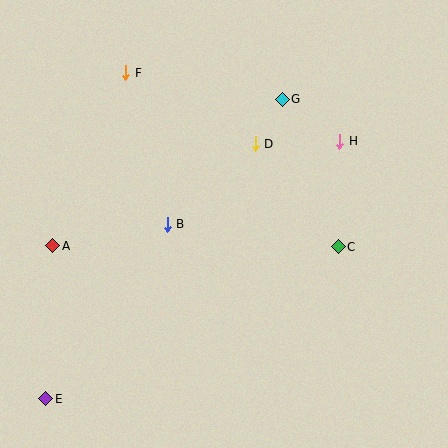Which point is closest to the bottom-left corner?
Point E is closest to the bottom-left corner.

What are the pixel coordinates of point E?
Point E is at (46, 399).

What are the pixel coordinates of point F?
Point F is at (125, 72).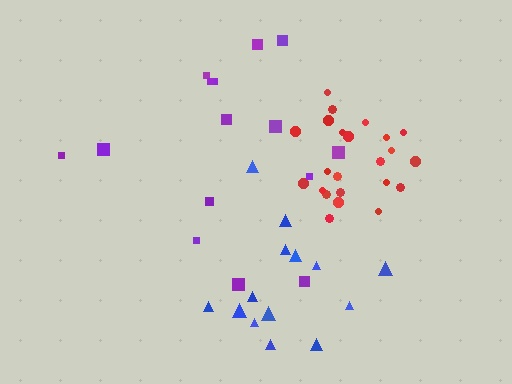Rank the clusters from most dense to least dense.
red, blue, purple.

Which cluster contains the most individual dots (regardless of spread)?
Red (24).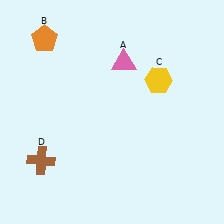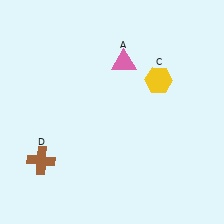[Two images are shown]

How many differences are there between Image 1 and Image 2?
There is 1 difference between the two images.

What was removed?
The orange pentagon (B) was removed in Image 2.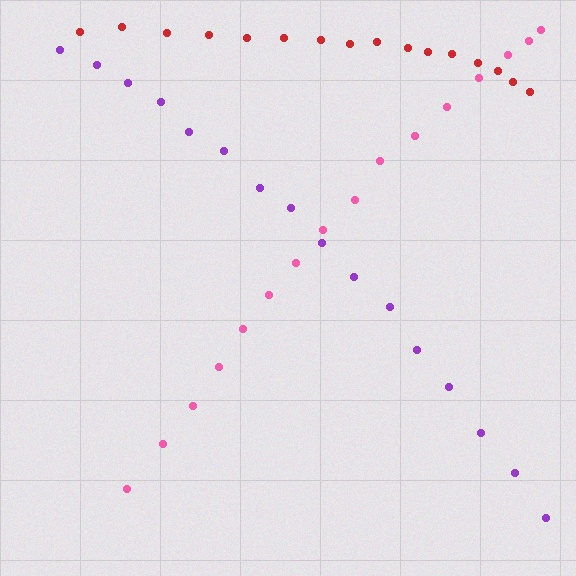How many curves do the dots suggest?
There are 3 distinct paths.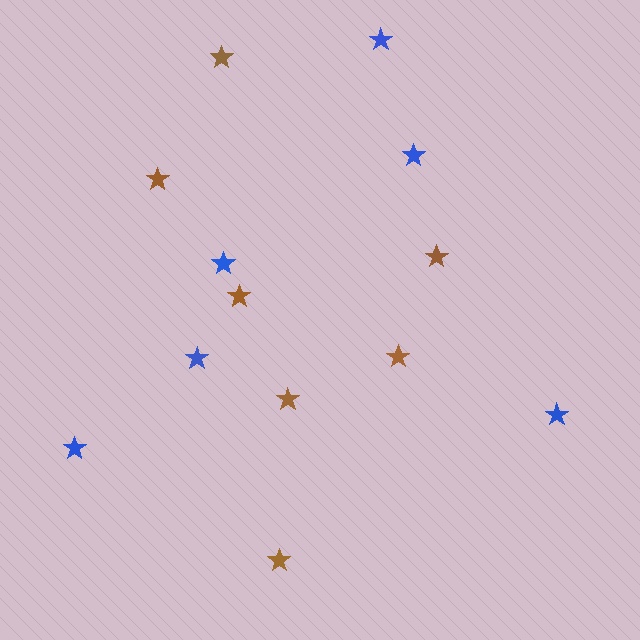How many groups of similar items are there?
There are 2 groups: one group of brown stars (7) and one group of blue stars (6).